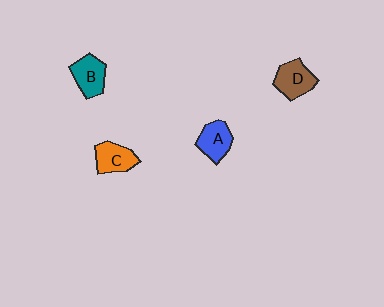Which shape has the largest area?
Shape D (brown).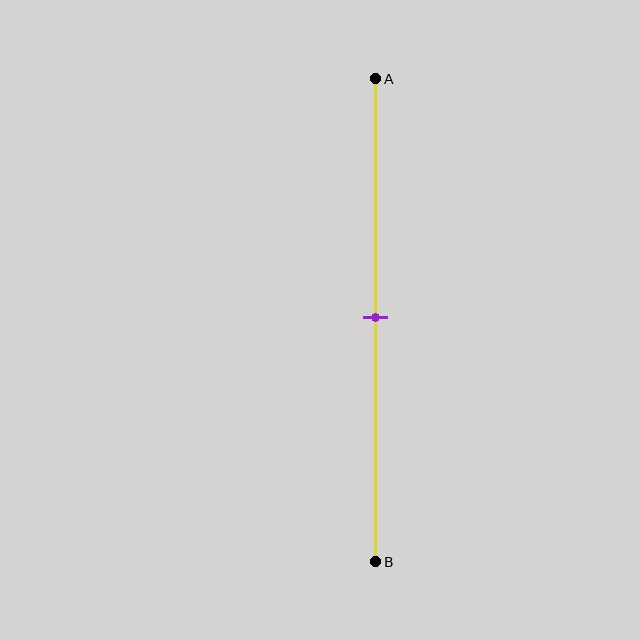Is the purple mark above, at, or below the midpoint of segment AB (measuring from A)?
The purple mark is approximately at the midpoint of segment AB.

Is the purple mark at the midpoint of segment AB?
Yes, the mark is approximately at the midpoint.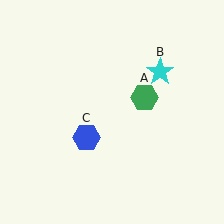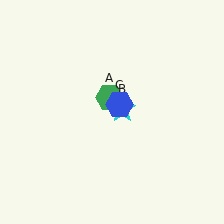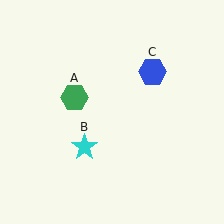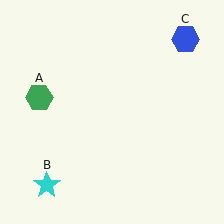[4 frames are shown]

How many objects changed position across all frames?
3 objects changed position: green hexagon (object A), cyan star (object B), blue hexagon (object C).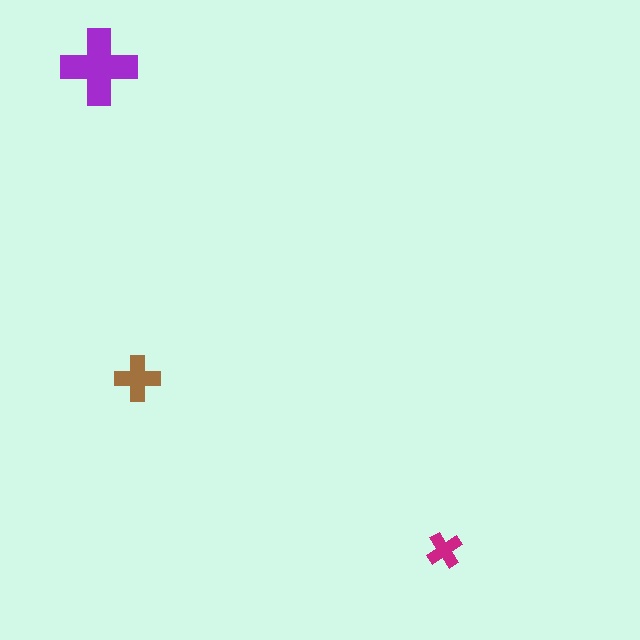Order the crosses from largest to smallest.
the purple one, the brown one, the magenta one.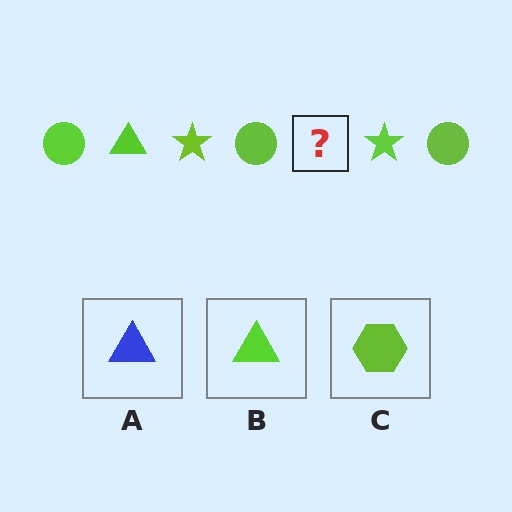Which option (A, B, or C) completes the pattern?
B.